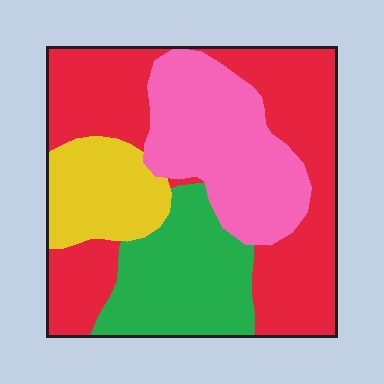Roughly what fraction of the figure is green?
Green covers about 20% of the figure.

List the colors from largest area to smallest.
From largest to smallest: red, pink, green, yellow.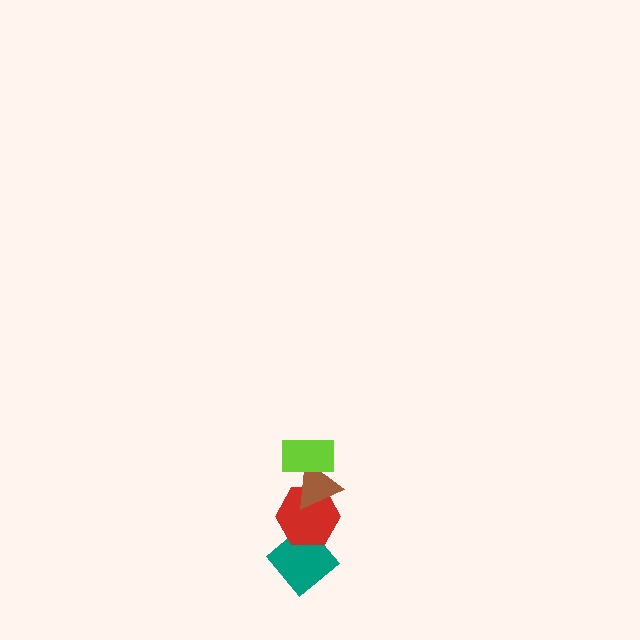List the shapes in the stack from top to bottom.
From top to bottom: the lime rectangle, the brown triangle, the red hexagon, the teal diamond.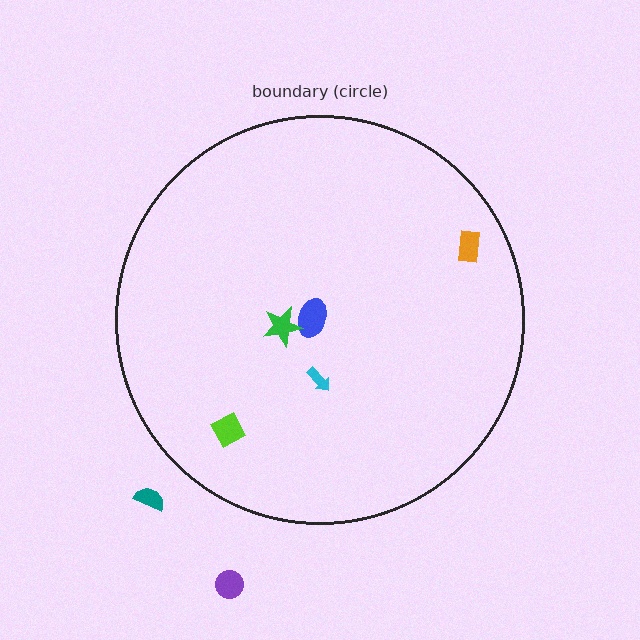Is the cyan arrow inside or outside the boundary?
Inside.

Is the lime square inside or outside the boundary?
Inside.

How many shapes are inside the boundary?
5 inside, 2 outside.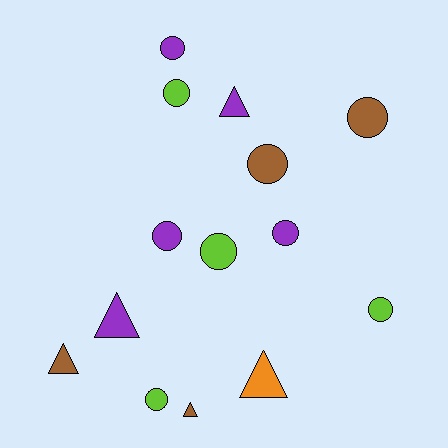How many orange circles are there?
There are no orange circles.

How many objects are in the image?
There are 14 objects.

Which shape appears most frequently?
Circle, with 9 objects.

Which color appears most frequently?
Purple, with 5 objects.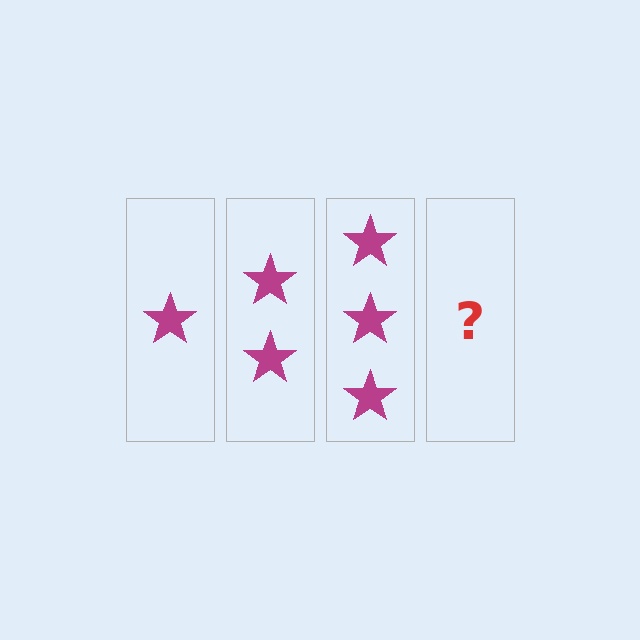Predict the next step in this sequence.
The next step is 4 stars.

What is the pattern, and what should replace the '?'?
The pattern is that each step adds one more star. The '?' should be 4 stars.